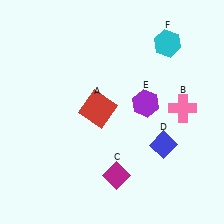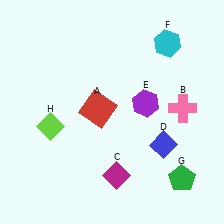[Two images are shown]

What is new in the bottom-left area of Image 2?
A lime diamond (H) was added in the bottom-left area of Image 2.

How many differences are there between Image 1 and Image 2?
There are 2 differences between the two images.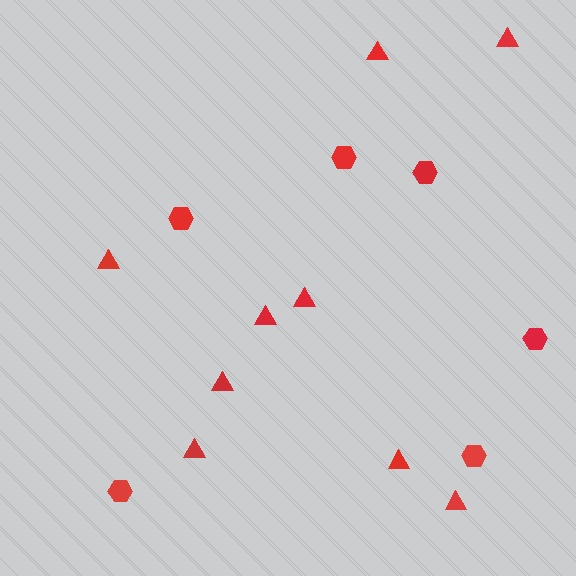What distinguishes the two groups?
There are 2 groups: one group of hexagons (6) and one group of triangles (9).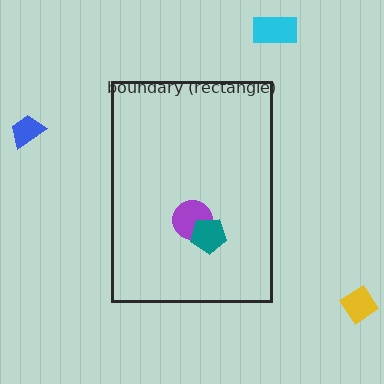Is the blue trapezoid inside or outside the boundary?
Outside.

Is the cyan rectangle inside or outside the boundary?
Outside.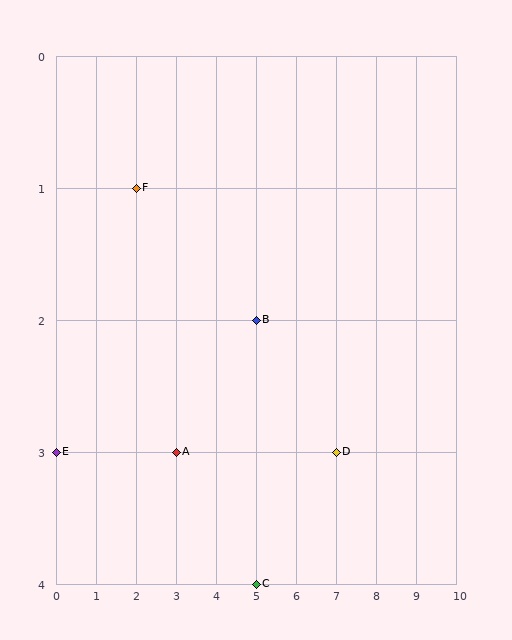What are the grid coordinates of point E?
Point E is at grid coordinates (0, 3).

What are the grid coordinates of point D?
Point D is at grid coordinates (7, 3).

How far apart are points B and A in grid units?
Points B and A are 2 columns and 1 row apart (about 2.2 grid units diagonally).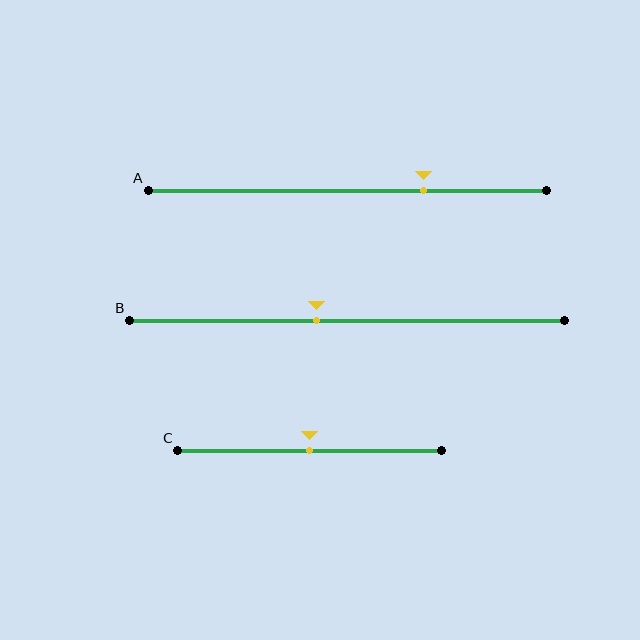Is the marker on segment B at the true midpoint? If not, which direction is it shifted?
No, the marker on segment B is shifted to the left by about 7% of the segment length.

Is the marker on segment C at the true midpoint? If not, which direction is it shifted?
Yes, the marker on segment C is at the true midpoint.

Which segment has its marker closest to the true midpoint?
Segment C has its marker closest to the true midpoint.